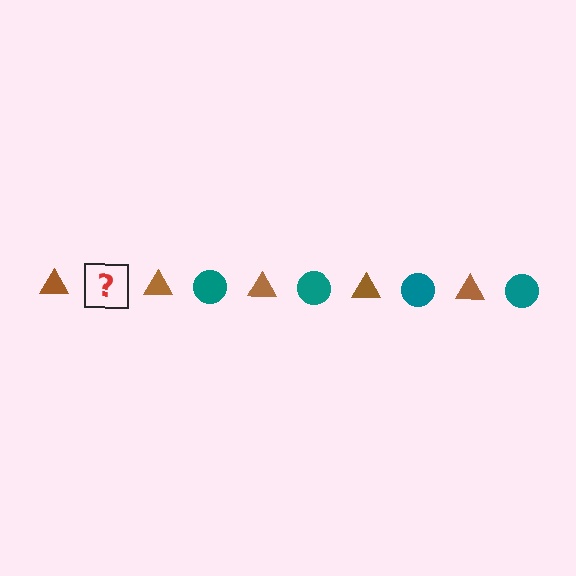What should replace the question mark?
The question mark should be replaced with a teal circle.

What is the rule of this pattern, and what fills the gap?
The rule is that the pattern alternates between brown triangle and teal circle. The gap should be filled with a teal circle.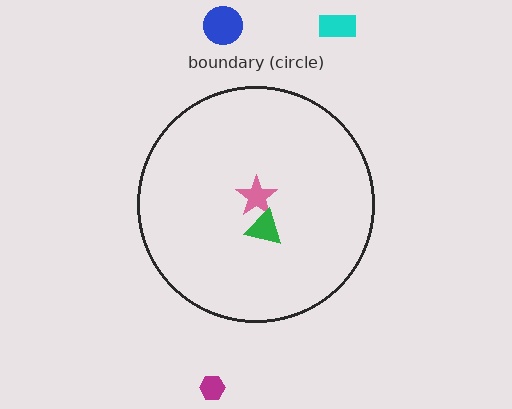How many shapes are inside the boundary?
2 inside, 3 outside.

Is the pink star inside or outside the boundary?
Inside.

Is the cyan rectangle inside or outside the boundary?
Outside.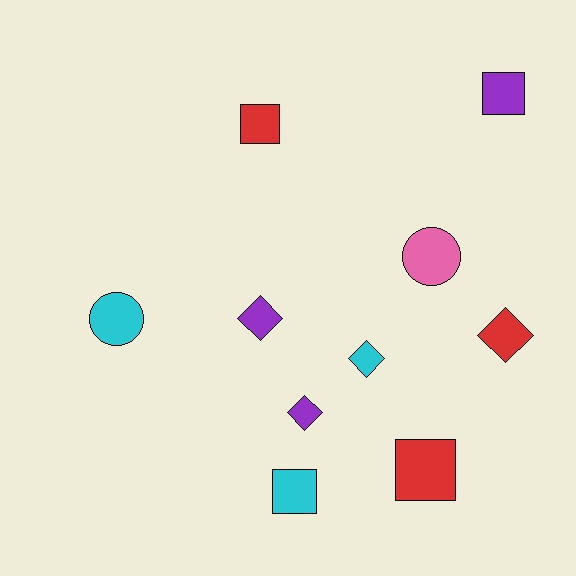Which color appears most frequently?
Red, with 3 objects.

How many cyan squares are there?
There is 1 cyan square.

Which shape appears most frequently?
Diamond, with 4 objects.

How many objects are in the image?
There are 10 objects.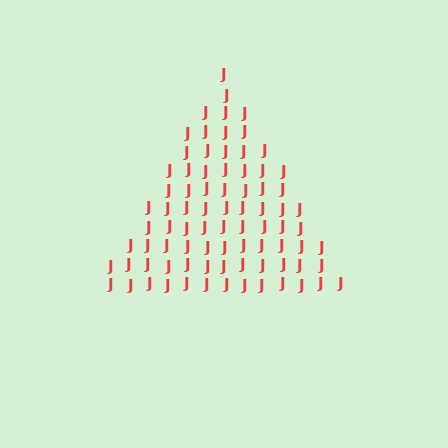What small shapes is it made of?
It is made of small letter J's.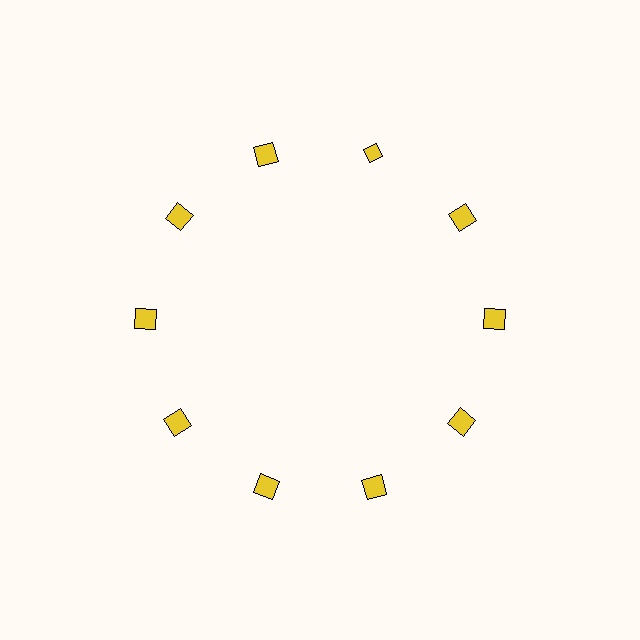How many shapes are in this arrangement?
There are 10 shapes arranged in a ring pattern.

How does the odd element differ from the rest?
It has a different shape: diamond instead of square.